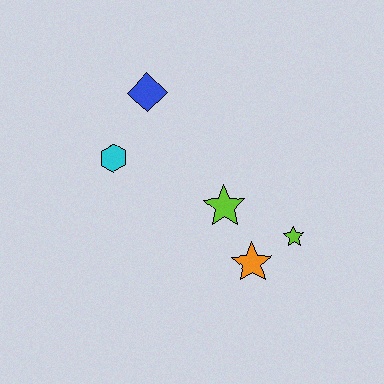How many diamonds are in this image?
There is 1 diamond.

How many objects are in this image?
There are 5 objects.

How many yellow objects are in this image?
There are no yellow objects.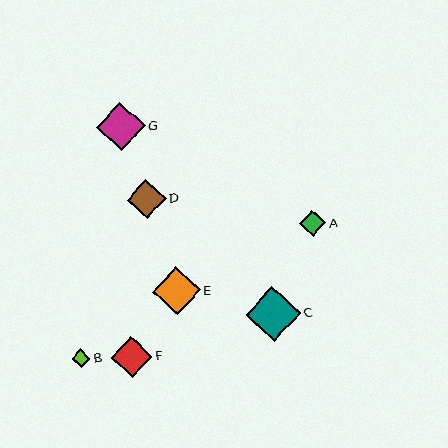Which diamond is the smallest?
Diamond B is the smallest with a size of approximately 18 pixels.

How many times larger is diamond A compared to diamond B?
Diamond A is approximately 1.4 times the size of diamond B.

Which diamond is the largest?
Diamond C is the largest with a size of approximately 55 pixels.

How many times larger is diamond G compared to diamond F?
Diamond G is approximately 1.2 times the size of diamond F.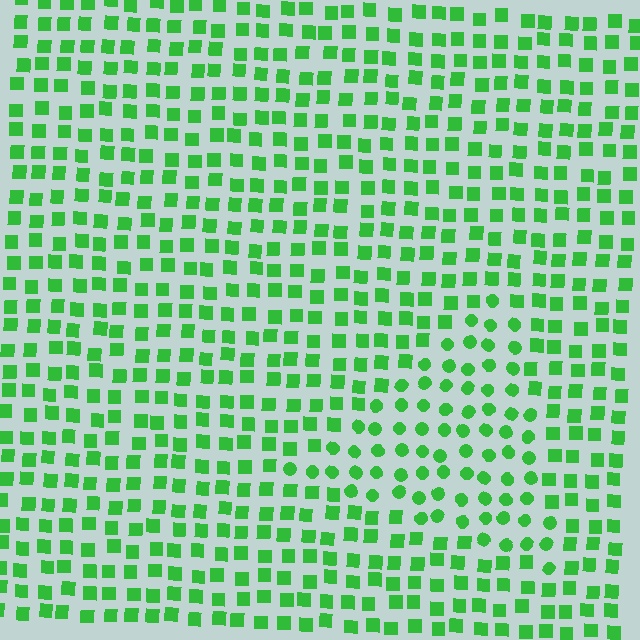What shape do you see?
I see a triangle.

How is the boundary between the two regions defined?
The boundary is defined by a change in element shape: circles inside vs. squares outside. All elements share the same color and spacing.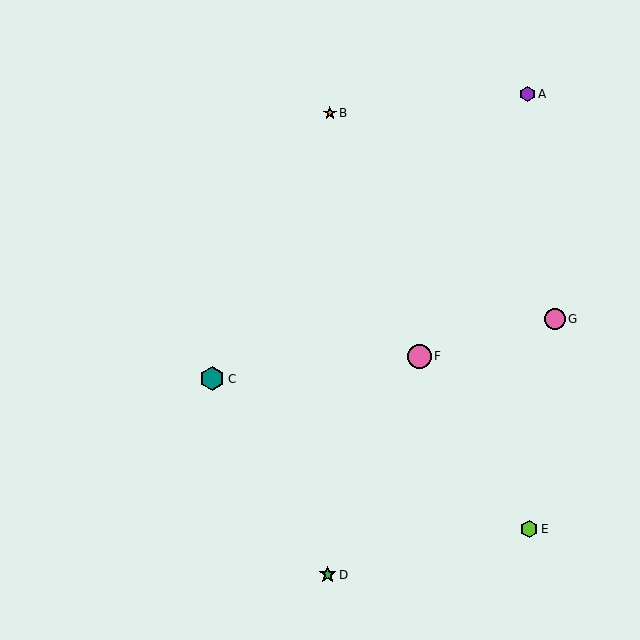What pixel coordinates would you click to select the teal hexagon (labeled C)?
Click at (212, 379) to select the teal hexagon C.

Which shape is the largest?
The teal hexagon (labeled C) is the largest.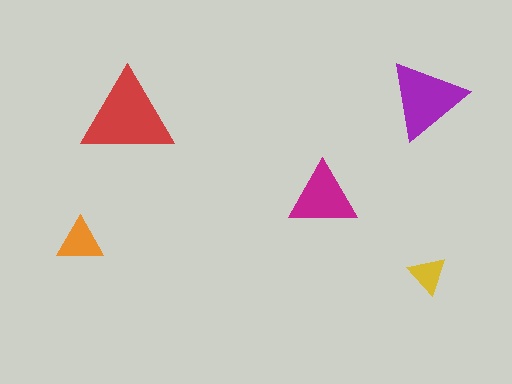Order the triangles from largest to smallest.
the red one, the purple one, the magenta one, the orange one, the yellow one.